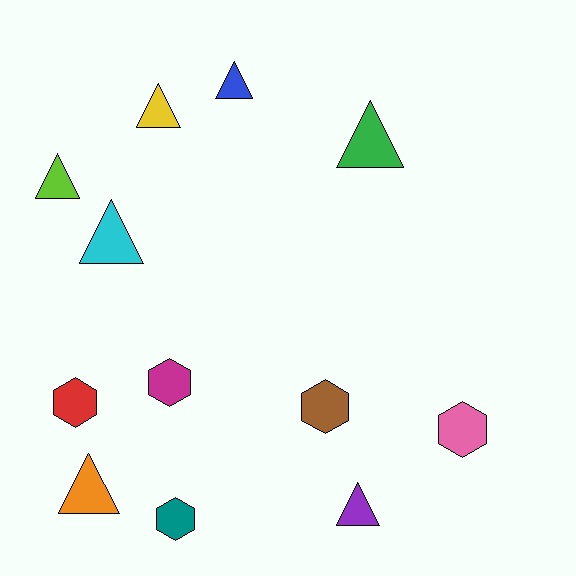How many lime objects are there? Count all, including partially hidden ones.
There is 1 lime object.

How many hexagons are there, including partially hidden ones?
There are 5 hexagons.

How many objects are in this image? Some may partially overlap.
There are 12 objects.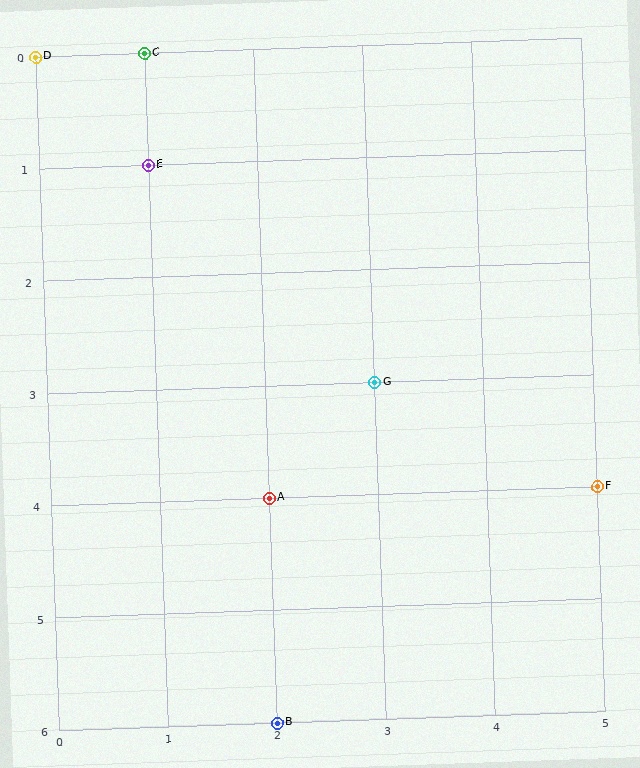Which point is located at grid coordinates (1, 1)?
Point E is at (1, 1).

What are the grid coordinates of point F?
Point F is at grid coordinates (5, 4).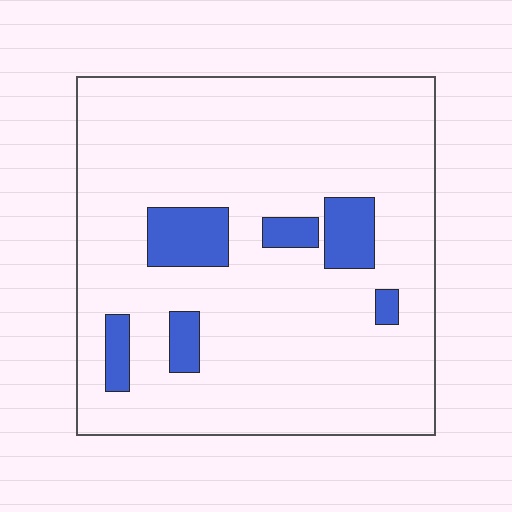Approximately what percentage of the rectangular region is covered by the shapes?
Approximately 10%.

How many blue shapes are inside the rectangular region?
6.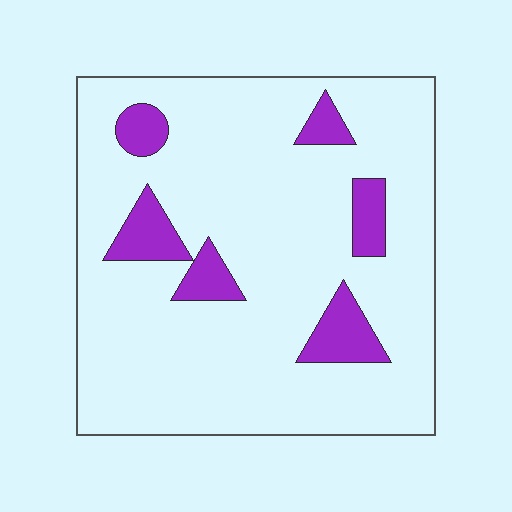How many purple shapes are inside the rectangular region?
6.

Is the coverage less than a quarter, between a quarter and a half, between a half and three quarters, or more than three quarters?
Less than a quarter.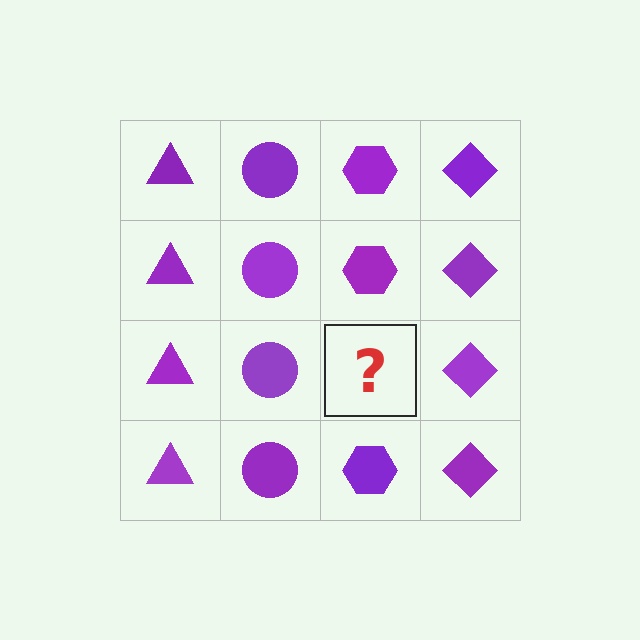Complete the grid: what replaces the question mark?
The question mark should be replaced with a purple hexagon.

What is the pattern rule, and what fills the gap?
The rule is that each column has a consistent shape. The gap should be filled with a purple hexagon.